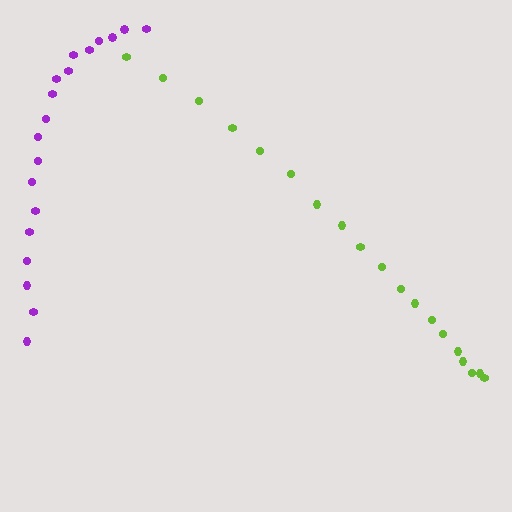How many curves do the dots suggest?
There are 2 distinct paths.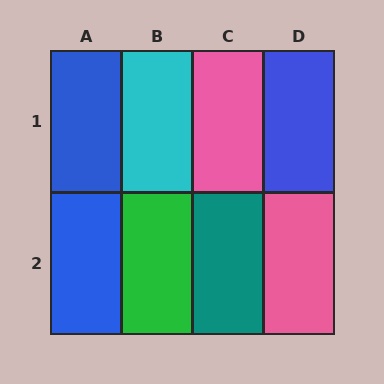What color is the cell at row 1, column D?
Blue.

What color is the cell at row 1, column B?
Cyan.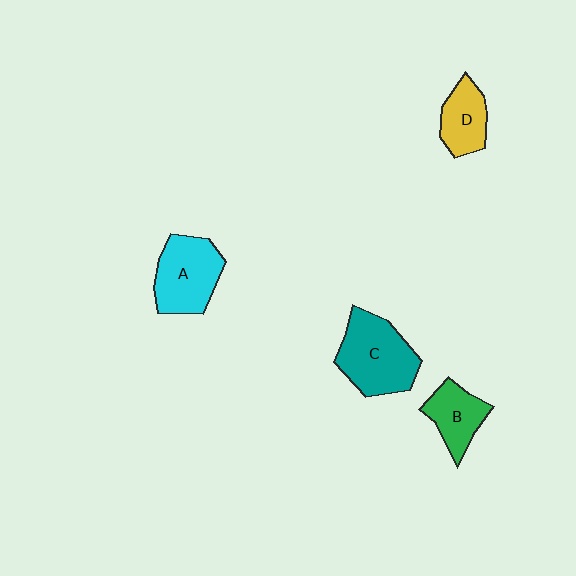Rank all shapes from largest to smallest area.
From largest to smallest: C (teal), A (cyan), B (green), D (yellow).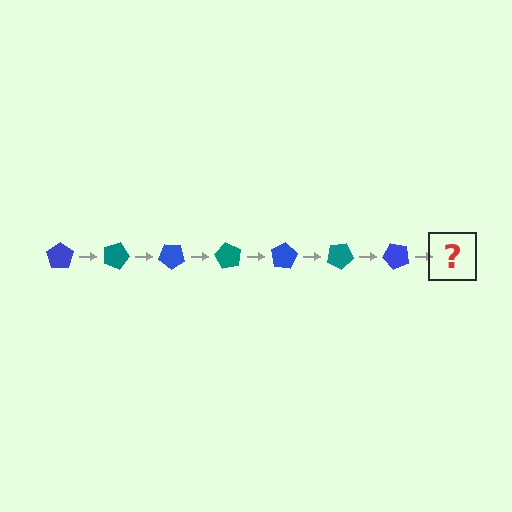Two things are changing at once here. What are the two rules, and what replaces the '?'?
The two rules are that it rotates 20 degrees each step and the color cycles through blue and teal. The '?' should be a teal pentagon, rotated 140 degrees from the start.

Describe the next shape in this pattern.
It should be a teal pentagon, rotated 140 degrees from the start.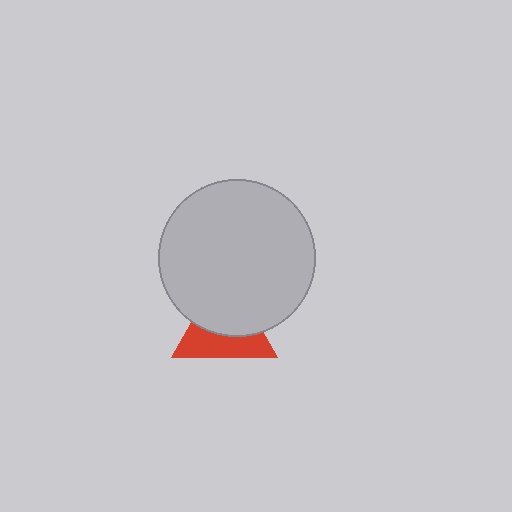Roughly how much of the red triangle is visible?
About half of it is visible (roughly 45%).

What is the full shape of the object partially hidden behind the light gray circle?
The partially hidden object is a red triangle.